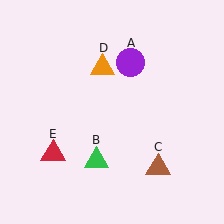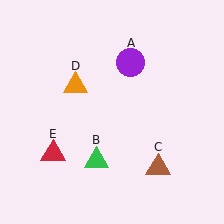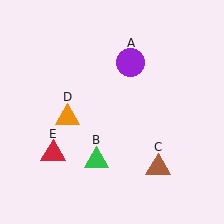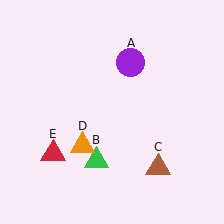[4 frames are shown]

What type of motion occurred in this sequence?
The orange triangle (object D) rotated counterclockwise around the center of the scene.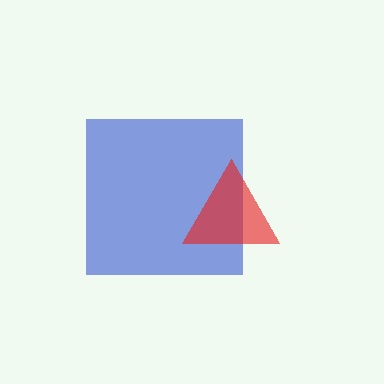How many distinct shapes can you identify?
There are 2 distinct shapes: a blue square, a red triangle.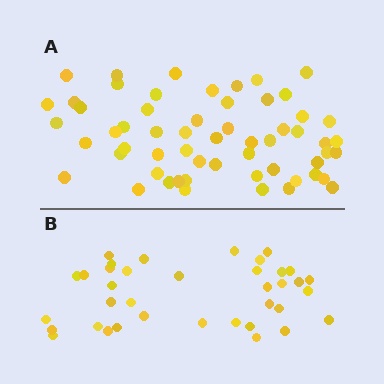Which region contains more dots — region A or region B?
Region A (the top region) has more dots.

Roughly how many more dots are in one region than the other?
Region A has approximately 20 more dots than region B.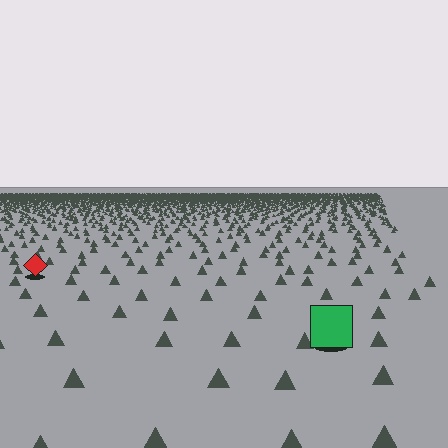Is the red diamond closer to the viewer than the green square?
No. The green square is closer — you can tell from the texture gradient: the ground texture is coarser near it.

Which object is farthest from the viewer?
The red diamond is farthest from the viewer. It appears smaller and the ground texture around it is denser.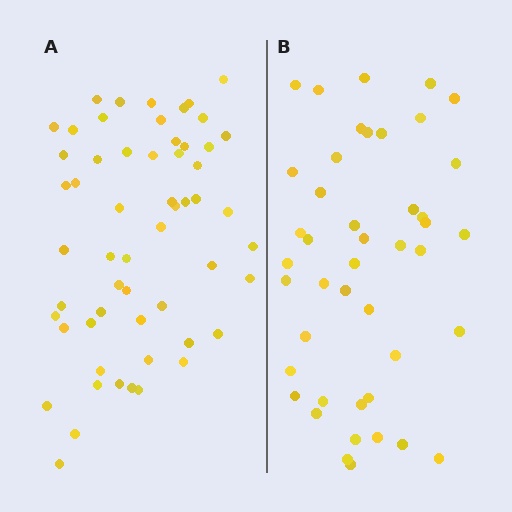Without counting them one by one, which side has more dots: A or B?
Region A (the left region) has more dots.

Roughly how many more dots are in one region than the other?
Region A has approximately 15 more dots than region B.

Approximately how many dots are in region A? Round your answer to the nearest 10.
About 60 dots. (The exact count is 57, which rounds to 60.)